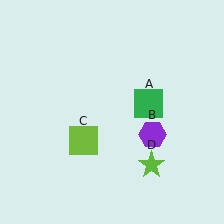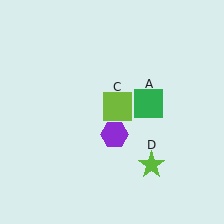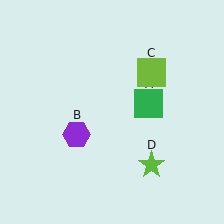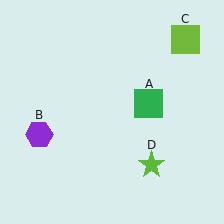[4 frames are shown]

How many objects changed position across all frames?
2 objects changed position: purple hexagon (object B), lime square (object C).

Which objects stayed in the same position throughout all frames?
Green square (object A) and lime star (object D) remained stationary.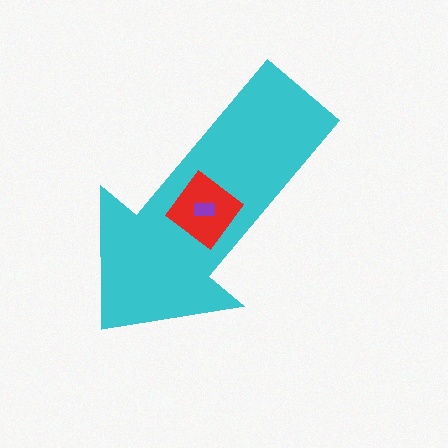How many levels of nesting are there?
3.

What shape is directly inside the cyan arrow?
The red diamond.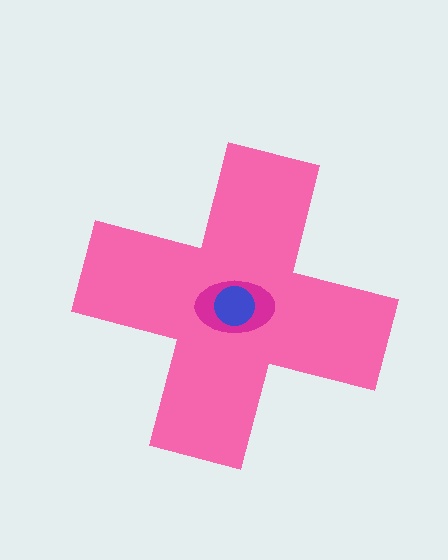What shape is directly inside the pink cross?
The magenta ellipse.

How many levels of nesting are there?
3.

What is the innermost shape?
The blue circle.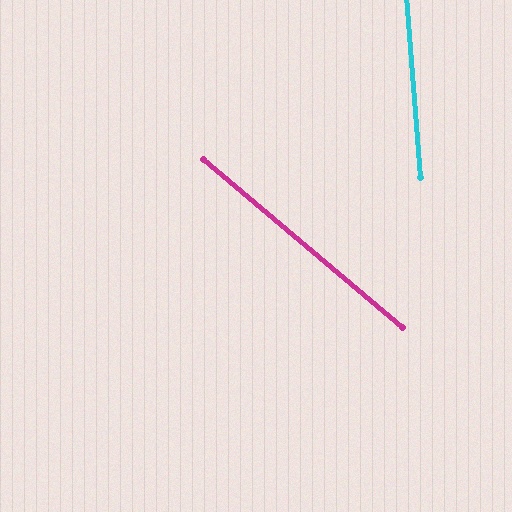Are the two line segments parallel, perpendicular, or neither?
Neither parallel nor perpendicular — they differ by about 45°.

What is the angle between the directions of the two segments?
Approximately 45 degrees.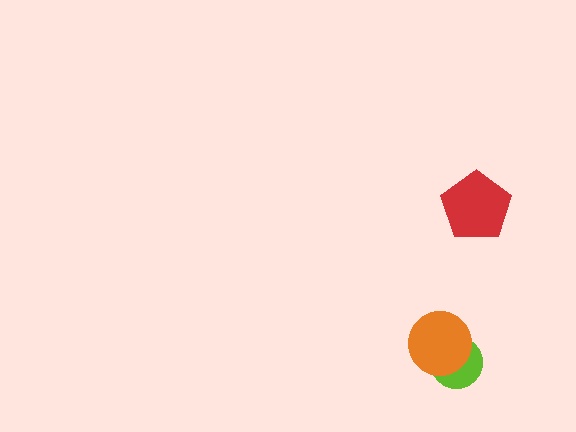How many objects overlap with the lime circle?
1 object overlaps with the lime circle.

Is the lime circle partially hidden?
Yes, it is partially covered by another shape.